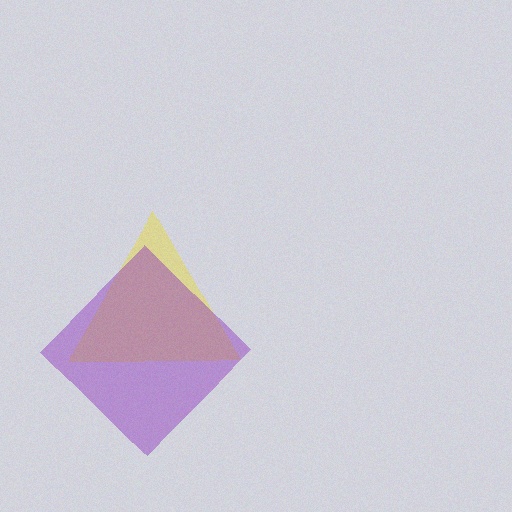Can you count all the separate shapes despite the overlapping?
Yes, there are 2 separate shapes.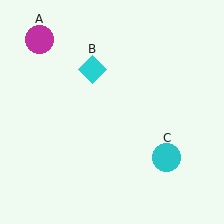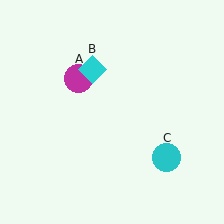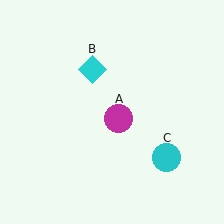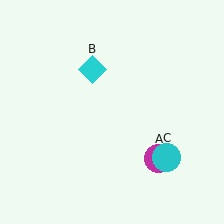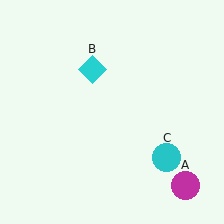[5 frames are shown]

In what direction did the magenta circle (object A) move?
The magenta circle (object A) moved down and to the right.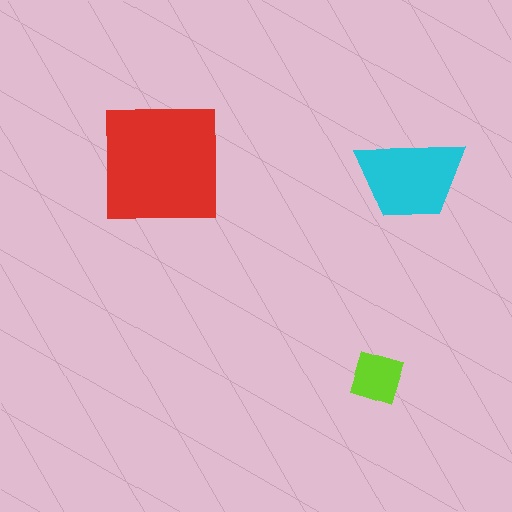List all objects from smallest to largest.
The lime diamond, the cyan trapezoid, the red square.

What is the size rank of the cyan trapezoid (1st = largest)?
2nd.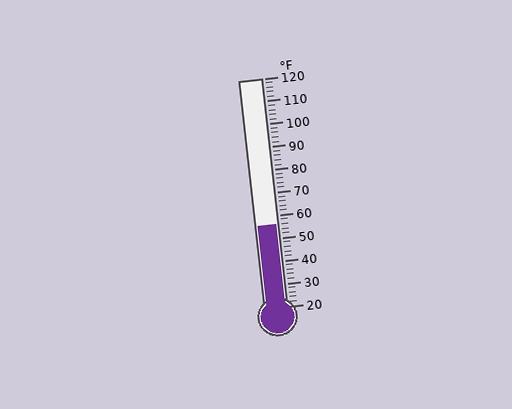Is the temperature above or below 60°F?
The temperature is below 60°F.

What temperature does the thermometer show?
The thermometer shows approximately 56°F.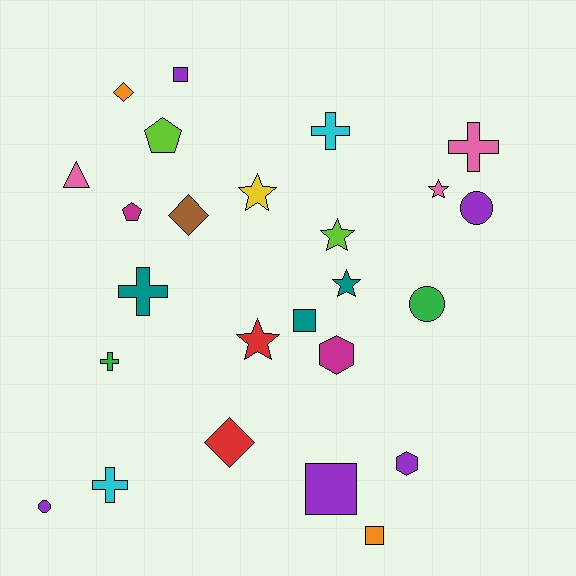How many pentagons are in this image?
There are 2 pentagons.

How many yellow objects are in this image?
There is 1 yellow object.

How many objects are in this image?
There are 25 objects.